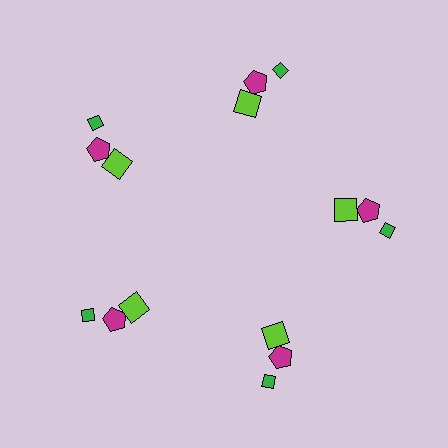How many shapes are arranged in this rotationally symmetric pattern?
There are 15 shapes, arranged in 5 groups of 3.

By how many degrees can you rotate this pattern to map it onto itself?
The pattern maps onto itself every 72 degrees of rotation.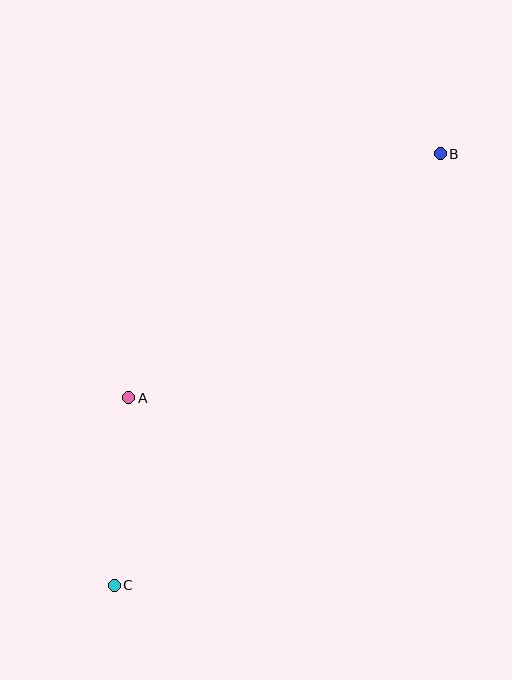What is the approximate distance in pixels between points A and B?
The distance between A and B is approximately 396 pixels.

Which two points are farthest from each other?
Points B and C are farthest from each other.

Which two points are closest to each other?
Points A and C are closest to each other.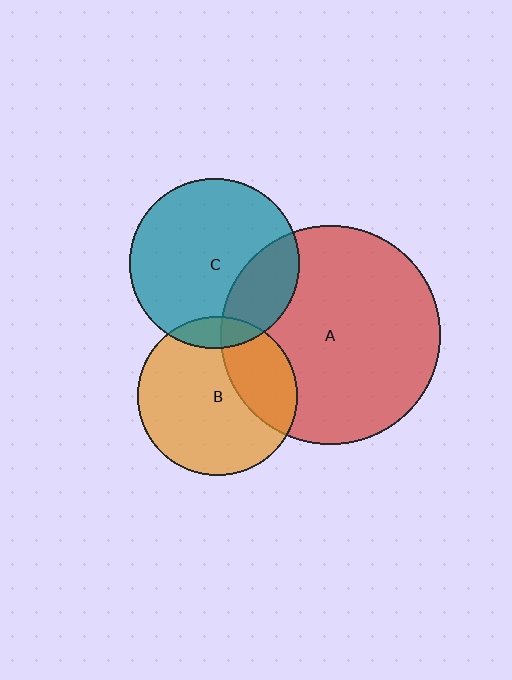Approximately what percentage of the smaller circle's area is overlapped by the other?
Approximately 25%.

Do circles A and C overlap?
Yes.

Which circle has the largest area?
Circle A (red).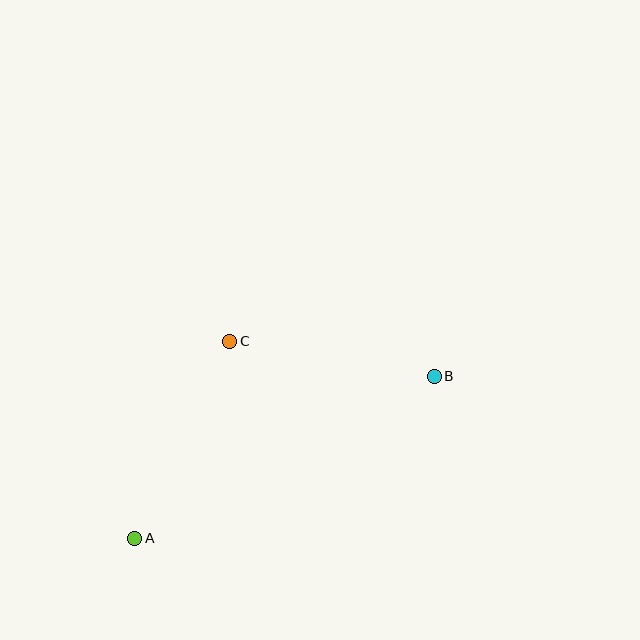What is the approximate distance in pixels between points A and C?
The distance between A and C is approximately 219 pixels.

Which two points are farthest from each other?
Points A and B are farthest from each other.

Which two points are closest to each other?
Points B and C are closest to each other.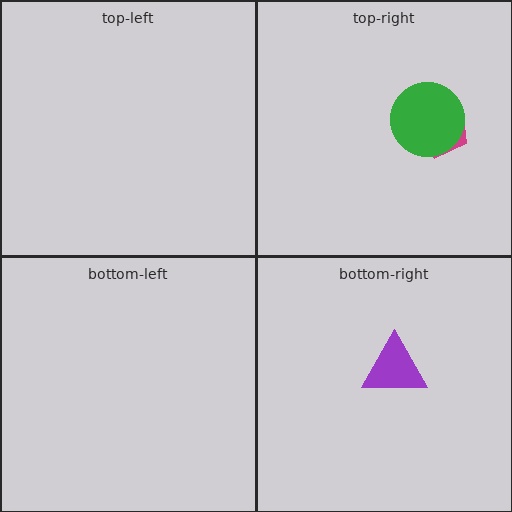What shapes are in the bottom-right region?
The purple triangle.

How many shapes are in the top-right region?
2.